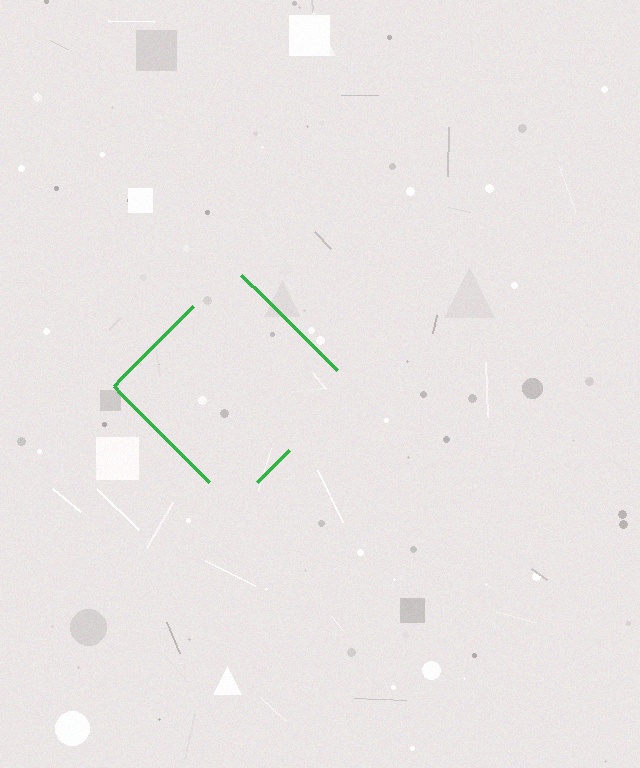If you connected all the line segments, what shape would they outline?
They would outline a diamond.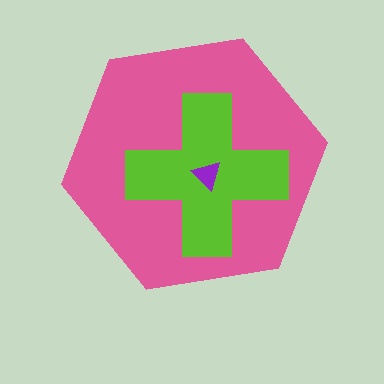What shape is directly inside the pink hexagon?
The lime cross.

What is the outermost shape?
The pink hexagon.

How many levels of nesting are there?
3.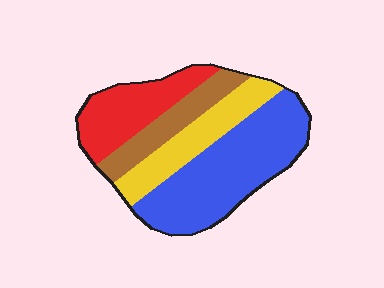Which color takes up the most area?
Blue, at roughly 45%.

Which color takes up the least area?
Brown, at roughly 15%.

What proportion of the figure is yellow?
Yellow takes up about one fifth (1/5) of the figure.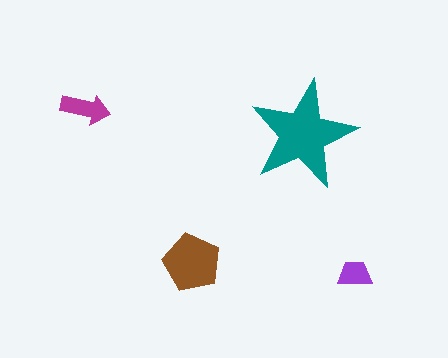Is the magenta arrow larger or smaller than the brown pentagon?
Smaller.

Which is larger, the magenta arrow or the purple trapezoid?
The magenta arrow.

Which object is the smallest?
The purple trapezoid.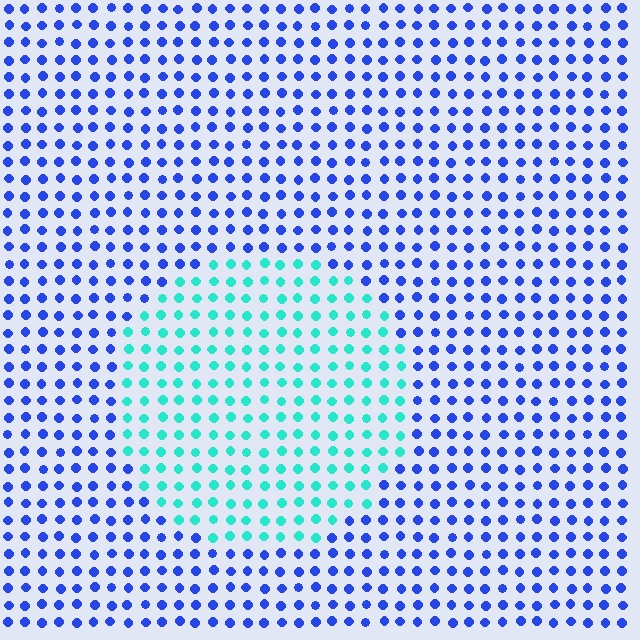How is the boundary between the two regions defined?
The boundary is defined purely by a slight shift in hue (about 59 degrees). Spacing, size, and orientation are identical on both sides.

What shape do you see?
I see a circle.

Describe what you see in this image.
The image is filled with small blue elements in a uniform arrangement. A circle-shaped region is visible where the elements are tinted to a slightly different hue, forming a subtle color boundary.